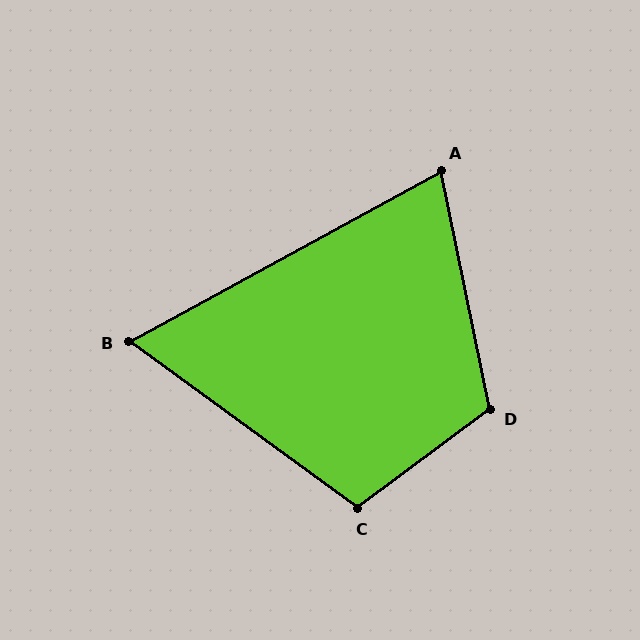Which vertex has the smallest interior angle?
B, at approximately 65 degrees.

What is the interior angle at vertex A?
Approximately 73 degrees (acute).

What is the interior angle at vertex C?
Approximately 107 degrees (obtuse).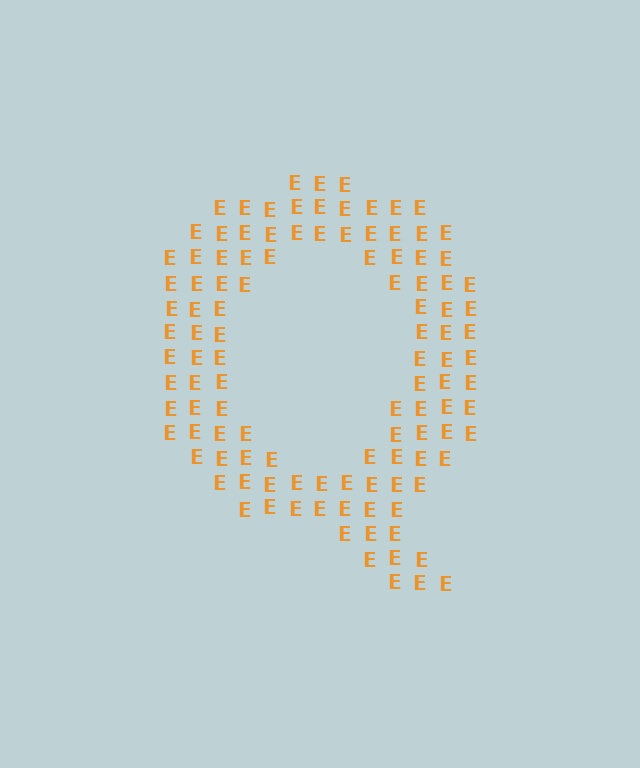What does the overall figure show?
The overall figure shows the letter Q.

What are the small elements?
The small elements are letter E's.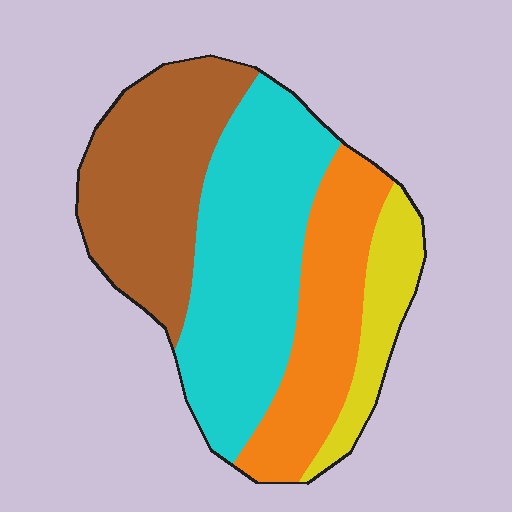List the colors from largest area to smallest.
From largest to smallest: cyan, brown, orange, yellow.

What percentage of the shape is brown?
Brown covers roughly 30% of the shape.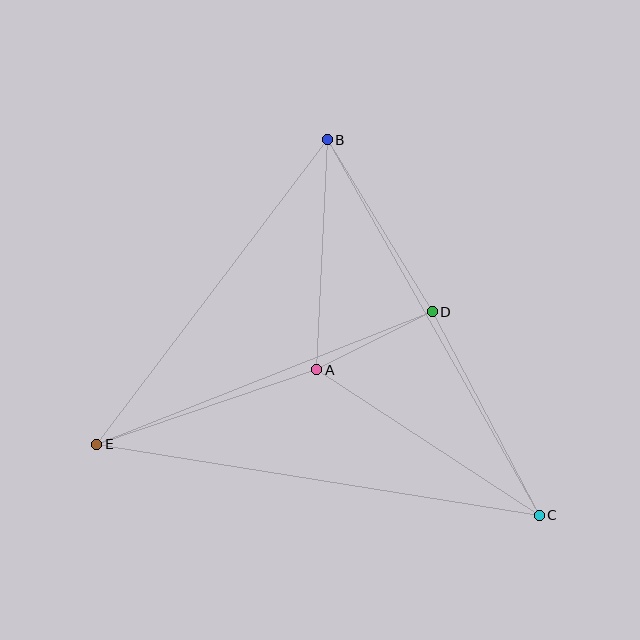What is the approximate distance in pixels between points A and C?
The distance between A and C is approximately 266 pixels.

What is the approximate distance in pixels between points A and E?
The distance between A and E is approximately 232 pixels.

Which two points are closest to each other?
Points A and D are closest to each other.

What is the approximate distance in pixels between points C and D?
The distance between C and D is approximately 230 pixels.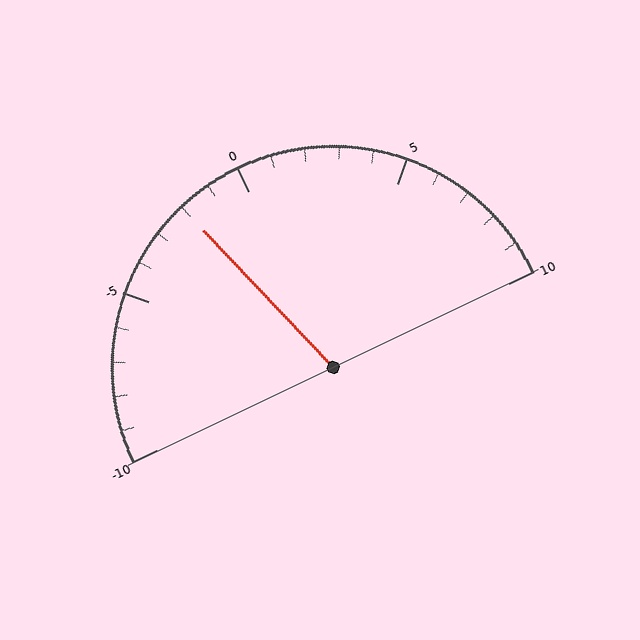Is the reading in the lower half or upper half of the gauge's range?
The reading is in the lower half of the range (-10 to 10).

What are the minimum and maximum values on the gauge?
The gauge ranges from -10 to 10.